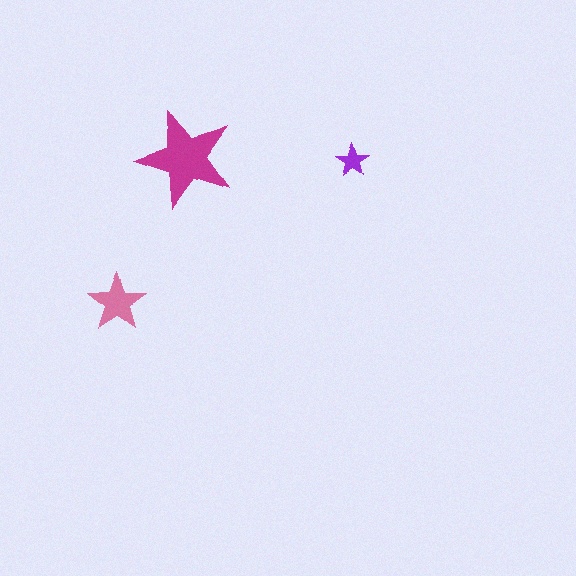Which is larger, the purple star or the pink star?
The pink one.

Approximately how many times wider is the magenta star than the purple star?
About 3 times wider.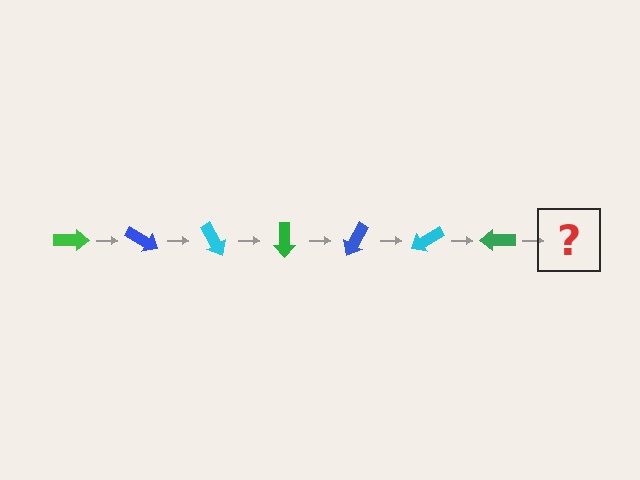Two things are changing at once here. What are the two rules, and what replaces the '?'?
The two rules are that it rotates 30 degrees each step and the color cycles through green, blue, and cyan. The '?' should be a blue arrow, rotated 210 degrees from the start.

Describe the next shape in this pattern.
It should be a blue arrow, rotated 210 degrees from the start.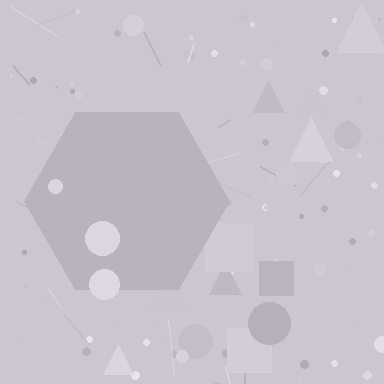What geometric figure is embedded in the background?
A hexagon is embedded in the background.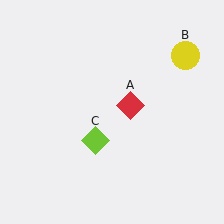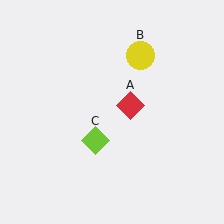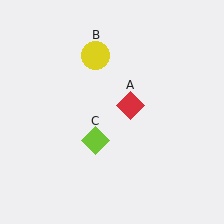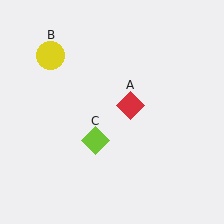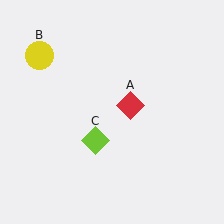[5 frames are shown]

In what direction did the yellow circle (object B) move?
The yellow circle (object B) moved left.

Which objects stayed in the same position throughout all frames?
Red diamond (object A) and lime diamond (object C) remained stationary.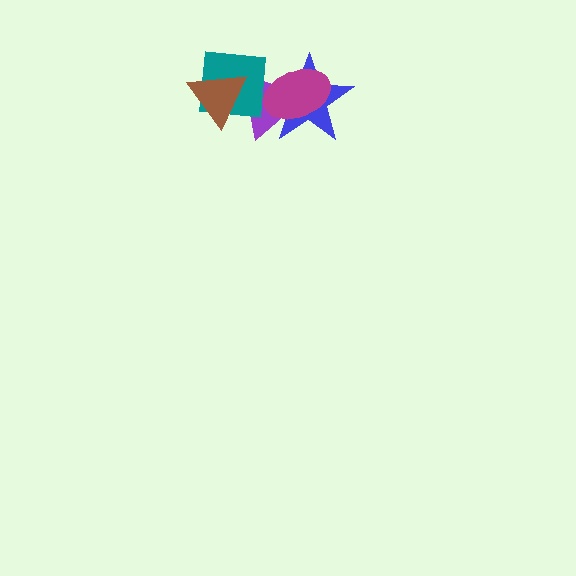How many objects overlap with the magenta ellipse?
3 objects overlap with the magenta ellipse.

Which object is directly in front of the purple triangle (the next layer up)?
The teal square is directly in front of the purple triangle.